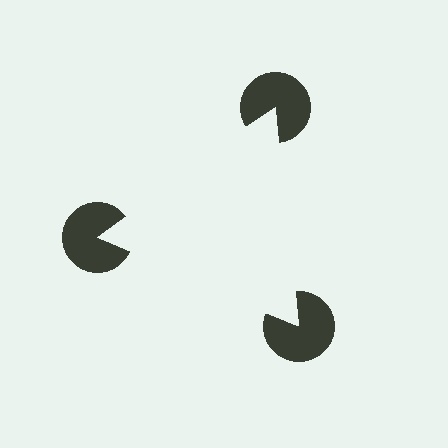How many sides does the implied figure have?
3 sides.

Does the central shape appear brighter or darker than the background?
It typically appears slightly brighter than the background, even though no actual brightness change is drawn.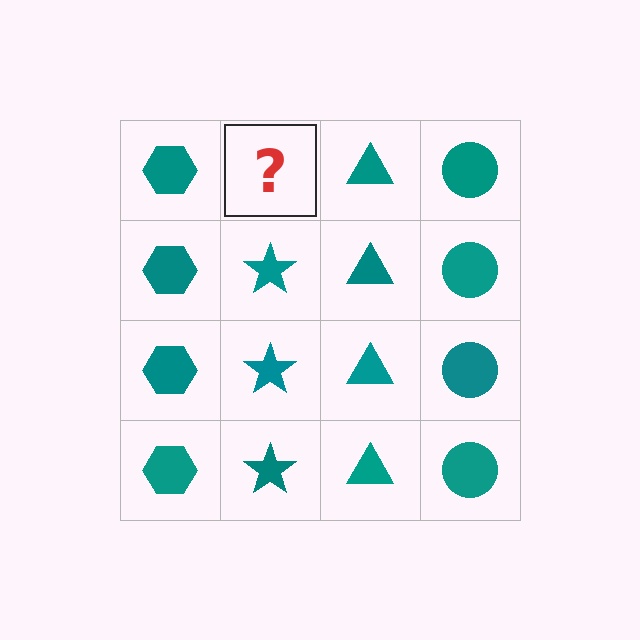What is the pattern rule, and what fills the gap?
The rule is that each column has a consistent shape. The gap should be filled with a teal star.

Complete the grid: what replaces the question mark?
The question mark should be replaced with a teal star.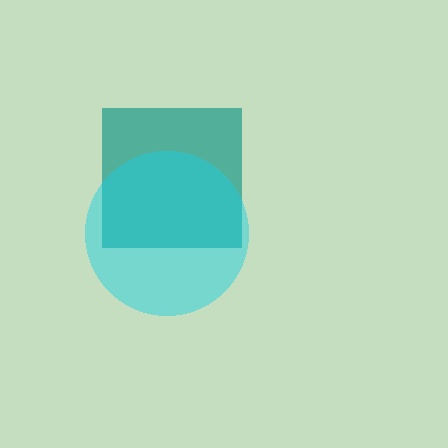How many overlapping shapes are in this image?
There are 2 overlapping shapes in the image.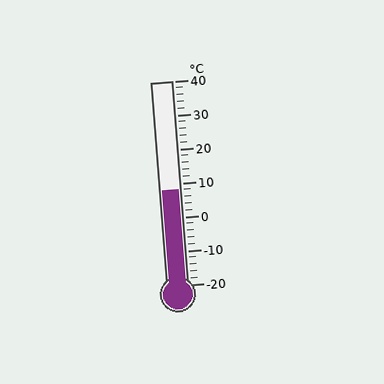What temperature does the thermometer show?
The thermometer shows approximately 8°C.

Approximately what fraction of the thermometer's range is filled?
The thermometer is filled to approximately 45% of its range.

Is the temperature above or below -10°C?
The temperature is above -10°C.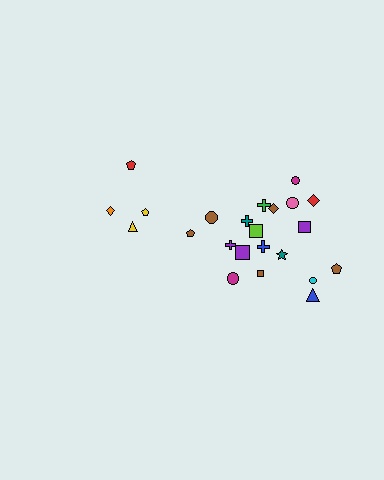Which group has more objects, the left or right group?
The right group.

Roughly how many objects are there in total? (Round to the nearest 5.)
Roughly 25 objects in total.